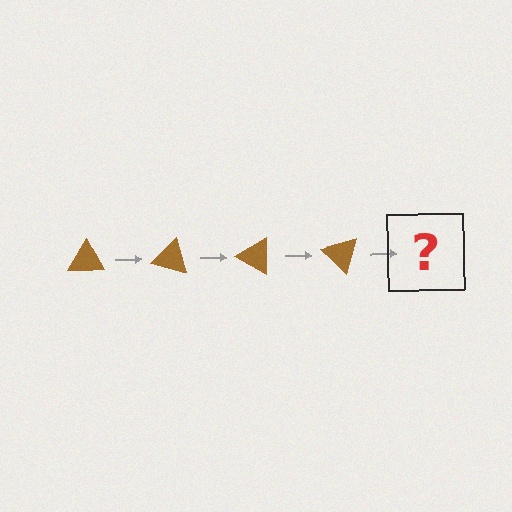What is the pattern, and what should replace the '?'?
The pattern is that the triangle rotates 15 degrees each step. The '?' should be a brown triangle rotated 60 degrees.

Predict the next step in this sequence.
The next step is a brown triangle rotated 60 degrees.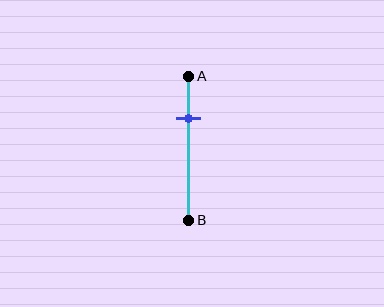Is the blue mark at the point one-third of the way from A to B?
No, the mark is at about 30% from A, not at the 33% one-third point.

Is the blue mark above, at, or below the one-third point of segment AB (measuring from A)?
The blue mark is above the one-third point of segment AB.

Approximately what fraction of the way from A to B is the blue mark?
The blue mark is approximately 30% of the way from A to B.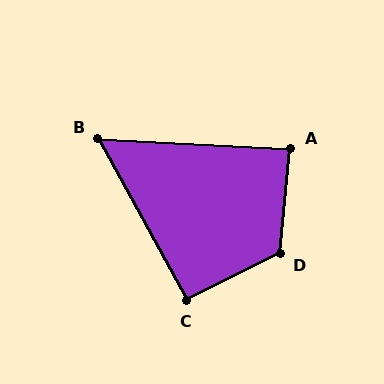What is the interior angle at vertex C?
Approximately 93 degrees (approximately right).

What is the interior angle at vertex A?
Approximately 87 degrees (approximately right).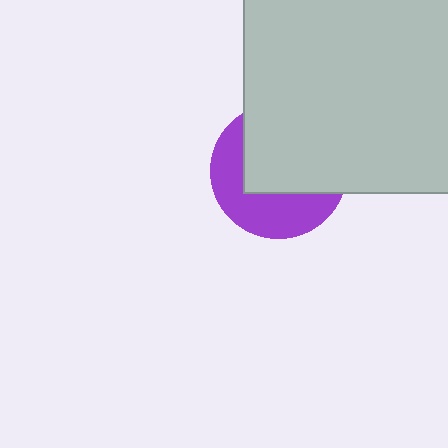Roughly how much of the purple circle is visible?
A small part of it is visible (roughly 44%).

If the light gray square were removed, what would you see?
You would see the complete purple circle.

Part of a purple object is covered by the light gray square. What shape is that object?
It is a circle.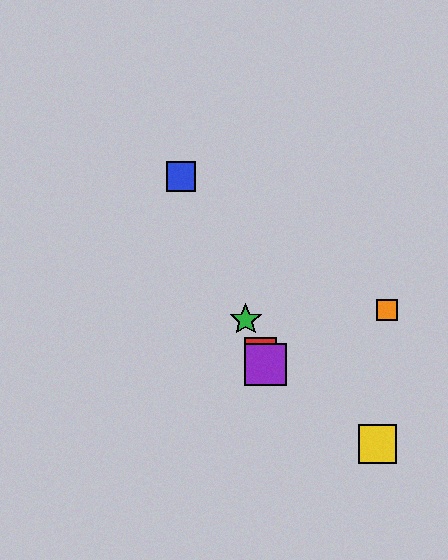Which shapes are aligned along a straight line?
The red square, the blue square, the green star, the purple square are aligned along a straight line.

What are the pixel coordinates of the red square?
The red square is at (261, 353).